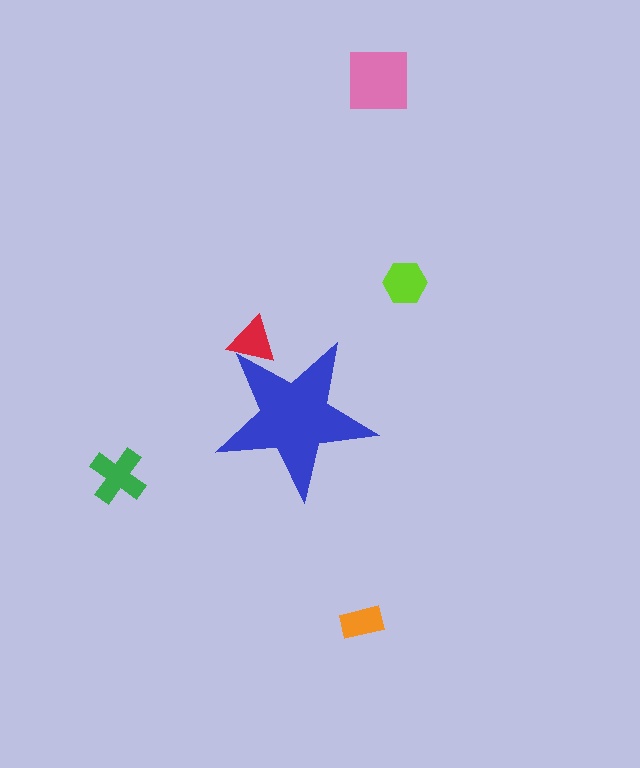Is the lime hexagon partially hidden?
No, the lime hexagon is fully visible.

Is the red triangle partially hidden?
Yes, the red triangle is partially hidden behind the blue star.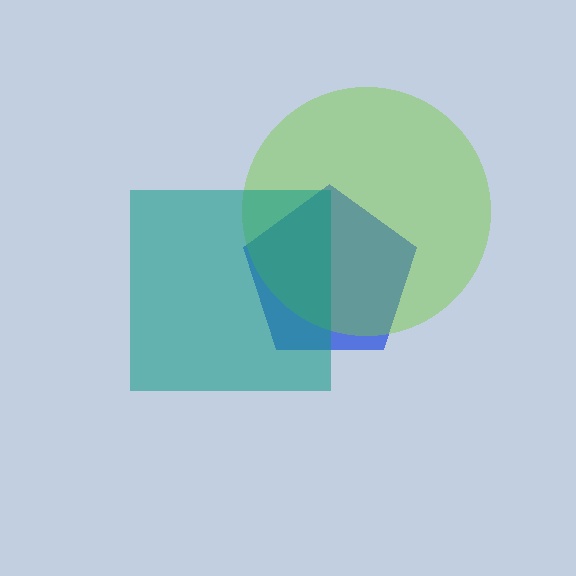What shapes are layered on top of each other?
The layered shapes are: a blue pentagon, a lime circle, a teal square.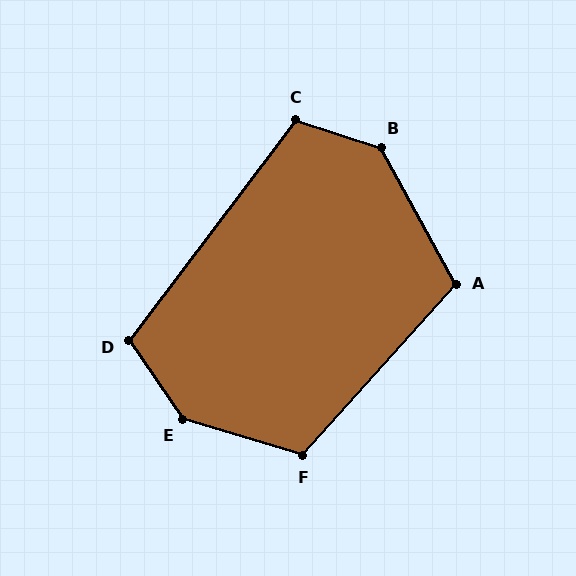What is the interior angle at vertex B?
Approximately 137 degrees (obtuse).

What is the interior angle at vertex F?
Approximately 115 degrees (obtuse).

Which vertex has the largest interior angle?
E, at approximately 142 degrees.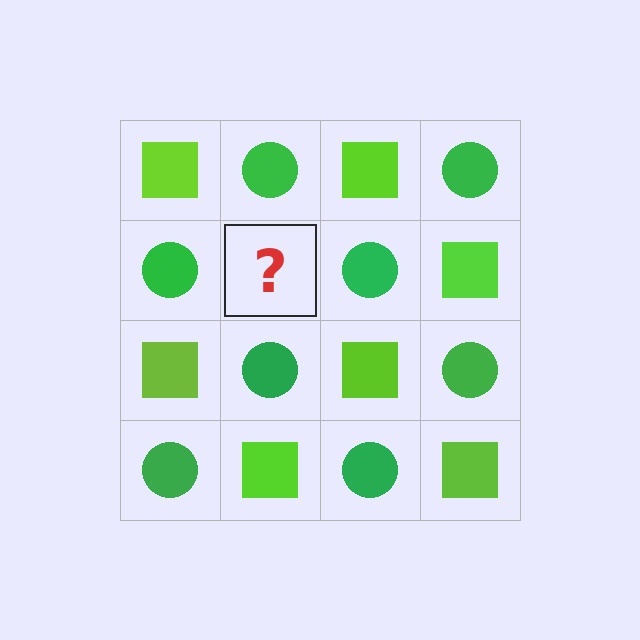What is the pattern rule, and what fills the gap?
The rule is that it alternates lime square and green circle in a checkerboard pattern. The gap should be filled with a lime square.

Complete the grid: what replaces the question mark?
The question mark should be replaced with a lime square.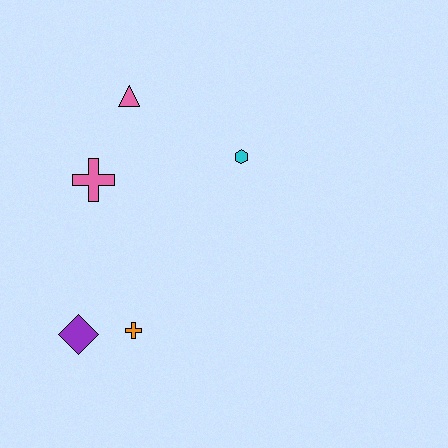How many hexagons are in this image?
There is 1 hexagon.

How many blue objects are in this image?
There are no blue objects.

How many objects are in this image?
There are 5 objects.